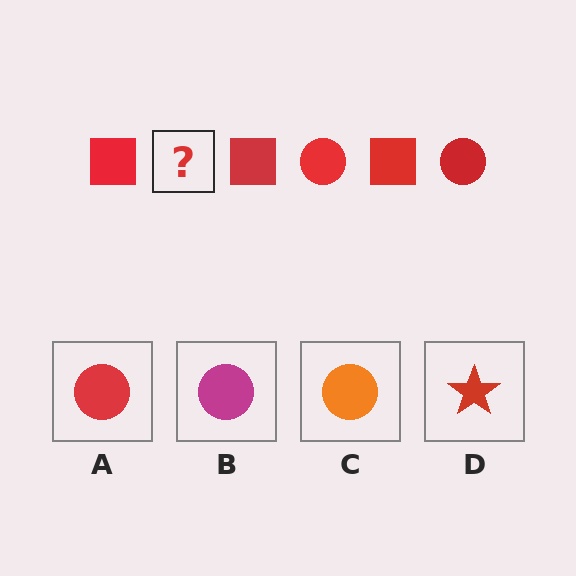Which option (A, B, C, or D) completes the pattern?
A.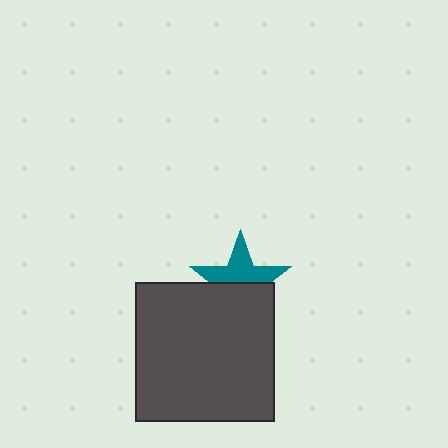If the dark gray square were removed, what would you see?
You would see the complete teal star.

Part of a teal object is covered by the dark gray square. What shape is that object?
It is a star.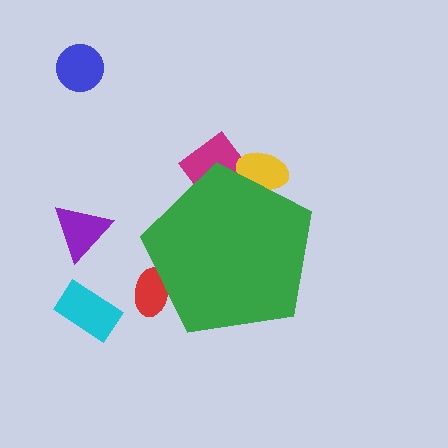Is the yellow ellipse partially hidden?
Yes, the yellow ellipse is partially hidden behind the green pentagon.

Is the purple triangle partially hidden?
No, the purple triangle is fully visible.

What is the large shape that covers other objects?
A green pentagon.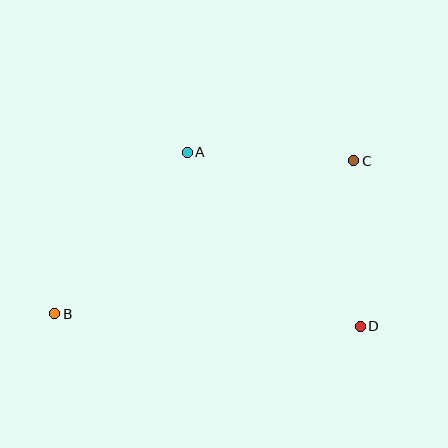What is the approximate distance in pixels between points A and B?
The distance between A and B is approximately 209 pixels.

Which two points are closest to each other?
Points C and D are closest to each other.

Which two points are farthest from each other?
Points B and C are farthest from each other.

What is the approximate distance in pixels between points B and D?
The distance between B and D is approximately 306 pixels.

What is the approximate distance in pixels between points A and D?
The distance between A and D is approximately 245 pixels.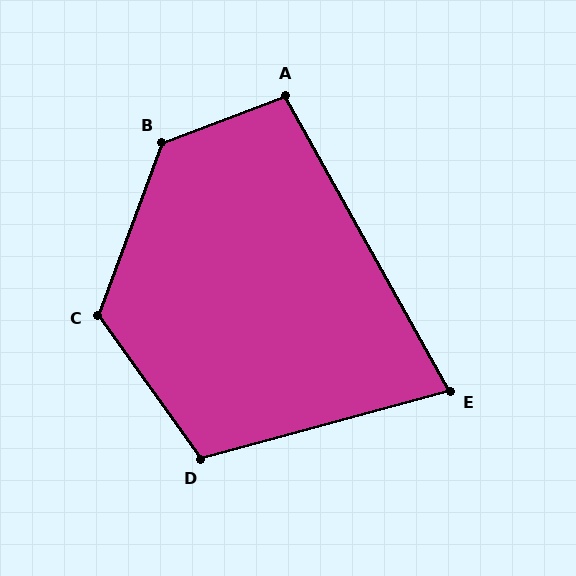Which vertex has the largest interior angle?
B, at approximately 131 degrees.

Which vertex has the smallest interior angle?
E, at approximately 76 degrees.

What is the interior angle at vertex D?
Approximately 110 degrees (obtuse).